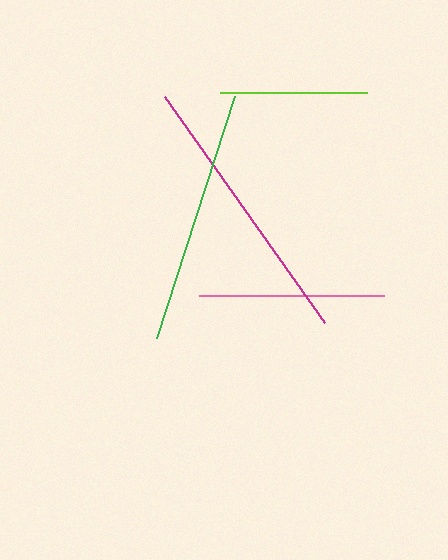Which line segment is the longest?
The magenta line is the longest at approximately 277 pixels.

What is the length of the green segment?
The green segment is approximately 255 pixels long.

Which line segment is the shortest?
The lime line is the shortest at approximately 148 pixels.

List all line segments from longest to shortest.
From longest to shortest: magenta, green, pink, lime.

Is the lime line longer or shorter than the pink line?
The pink line is longer than the lime line.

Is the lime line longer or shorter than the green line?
The green line is longer than the lime line.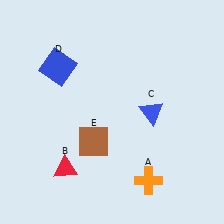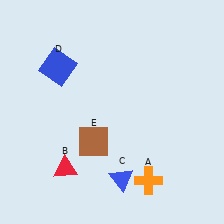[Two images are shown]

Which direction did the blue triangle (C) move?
The blue triangle (C) moved down.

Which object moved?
The blue triangle (C) moved down.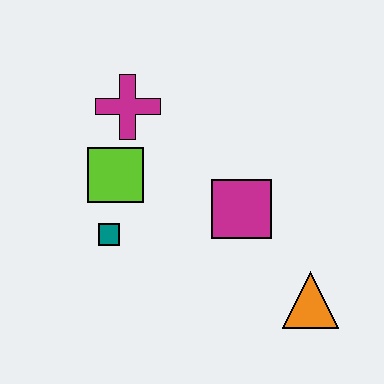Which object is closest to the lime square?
The teal square is closest to the lime square.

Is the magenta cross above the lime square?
Yes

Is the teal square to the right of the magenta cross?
No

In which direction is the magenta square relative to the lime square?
The magenta square is to the right of the lime square.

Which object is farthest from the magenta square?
The magenta cross is farthest from the magenta square.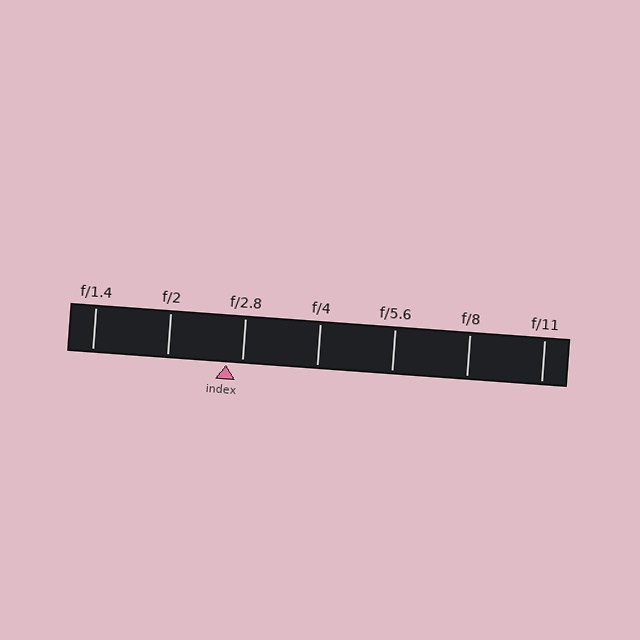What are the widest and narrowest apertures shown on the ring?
The widest aperture shown is f/1.4 and the narrowest is f/11.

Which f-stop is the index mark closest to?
The index mark is closest to f/2.8.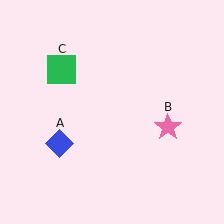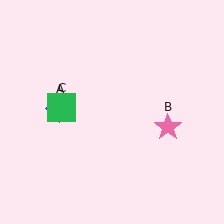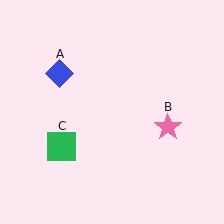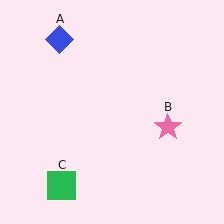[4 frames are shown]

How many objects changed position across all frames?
2 objects changed position: blue diamond (object A), green square (object C).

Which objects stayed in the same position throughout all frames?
Pink star (object B) remained stationary.